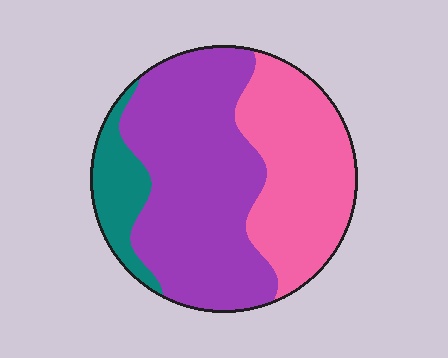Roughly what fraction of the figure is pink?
Pink covers 35% of the figure.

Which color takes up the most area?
Purple, at roughly 55%.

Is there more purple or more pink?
Purple.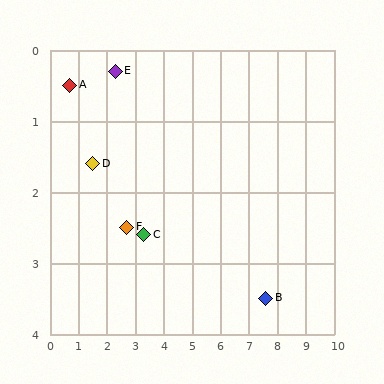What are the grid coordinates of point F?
Point F is at approximately (2.7, 2.5).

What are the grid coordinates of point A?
Point A is at approximately (0.7, 0.5).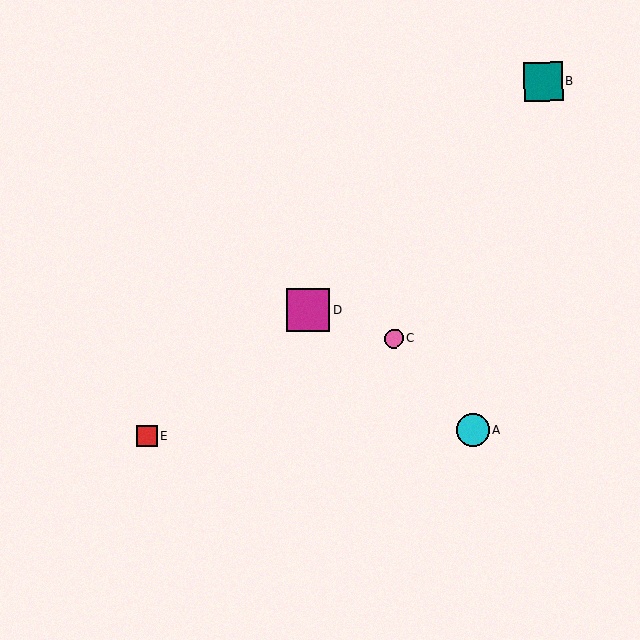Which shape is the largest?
The magenta square (labeled D) is the largest.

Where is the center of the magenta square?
The center of the magenta square is at (308, 310).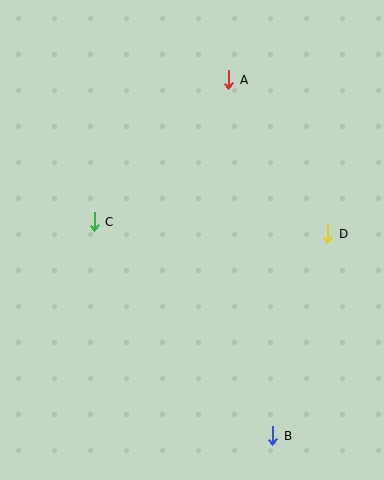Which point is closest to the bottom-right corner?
Point B is closest to the bottom-right corner.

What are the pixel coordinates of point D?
Point D is at (328, 234).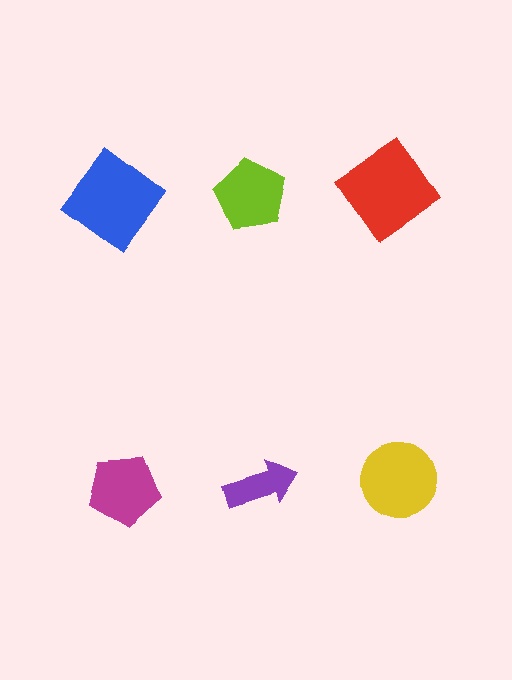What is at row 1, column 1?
A blue diamond.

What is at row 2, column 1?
A magenta pentagon.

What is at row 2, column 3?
A yellow circle.